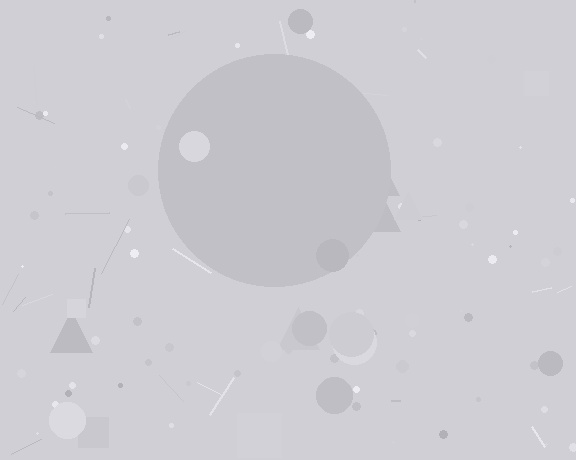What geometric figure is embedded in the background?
A circle is embedded in the background.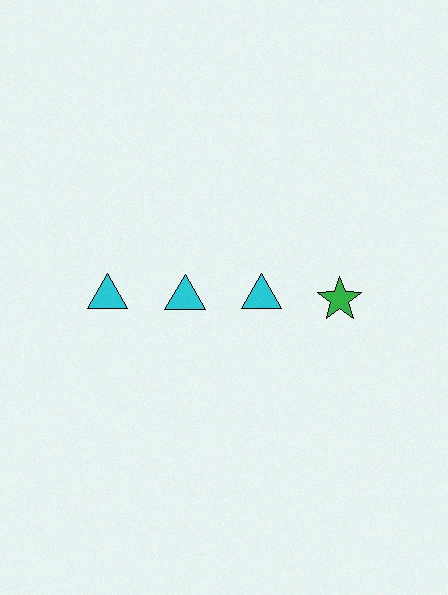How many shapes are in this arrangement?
There are 4 shapes arranged in a grid pattern.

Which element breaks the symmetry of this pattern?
The green star in the top row, second from right column breaks the symmetry. All other shapes are cyan triangles.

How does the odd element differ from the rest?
It differs in both color (green instead of cyan) and shape (star instead of triangle).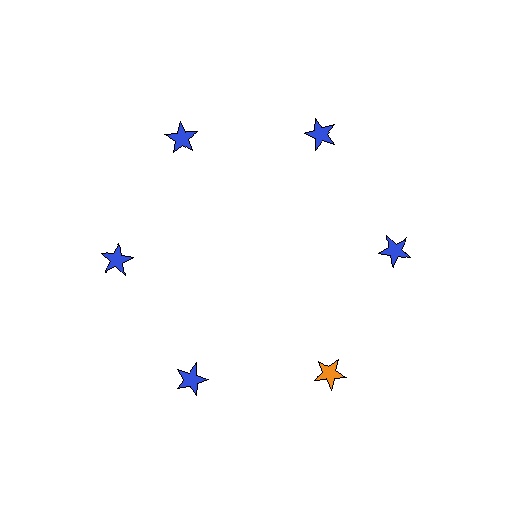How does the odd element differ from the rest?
It has a different color: orange instead of blue.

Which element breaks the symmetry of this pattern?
The orange star at roughly the 5 o'clock position breaks the symmetry. All other shapes are blue stars.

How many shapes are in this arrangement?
There are 6 shapes arranged in a ring pattern.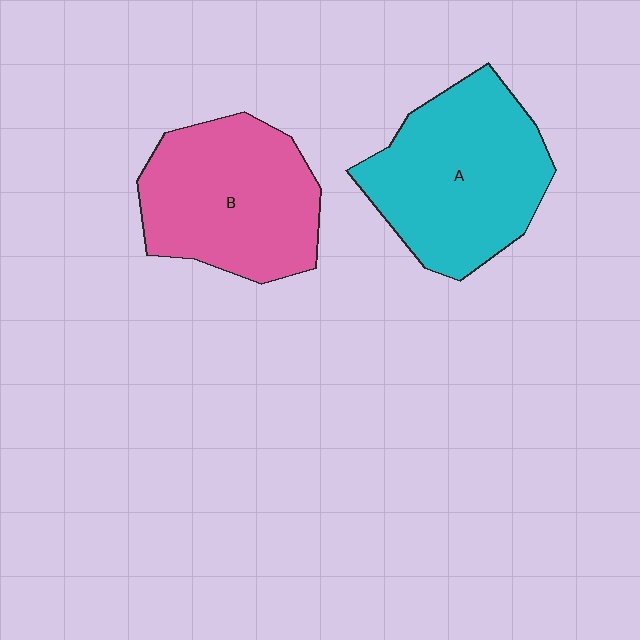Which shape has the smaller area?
Shape B (pink).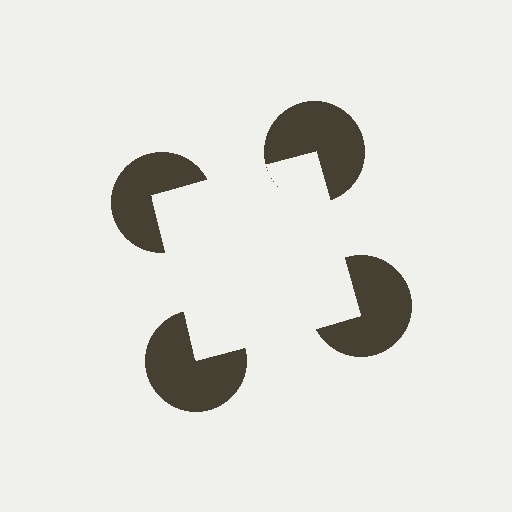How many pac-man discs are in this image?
There are 4 — one at each vertex of the illusory square.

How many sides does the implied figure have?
4 sides.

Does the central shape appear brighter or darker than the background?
It typically appears slightly brighter than the background, even though no actual brightness change is drawn.